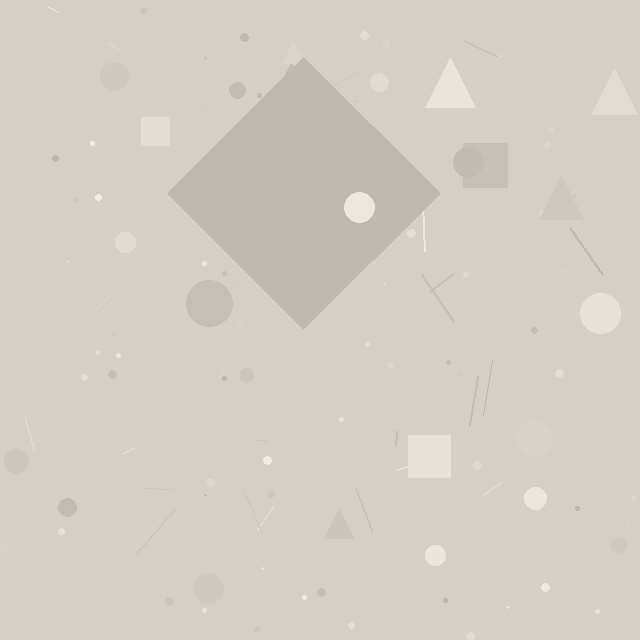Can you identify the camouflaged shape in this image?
The camouflaged shape is a diamond.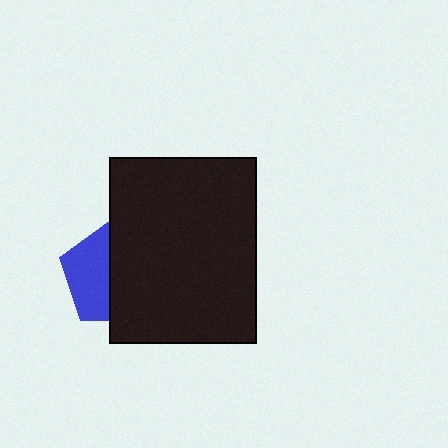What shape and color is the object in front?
The object in front is a black rectangle.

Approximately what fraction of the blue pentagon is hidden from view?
Roughly 56% of the blue pentagon is hidden behind the black rectangle.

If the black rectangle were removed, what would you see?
You would see the complete blue pentagon.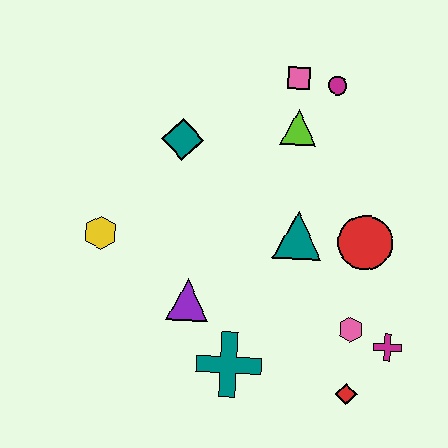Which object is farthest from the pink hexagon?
The yellow hexagon is farthest from the pink hexagon.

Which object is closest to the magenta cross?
The pink hexagon is closest to the magenta cross.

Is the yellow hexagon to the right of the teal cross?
No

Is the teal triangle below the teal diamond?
Yes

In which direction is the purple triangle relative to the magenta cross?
The purple triangle is to the left of the magenta cross.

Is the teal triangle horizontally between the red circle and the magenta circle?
No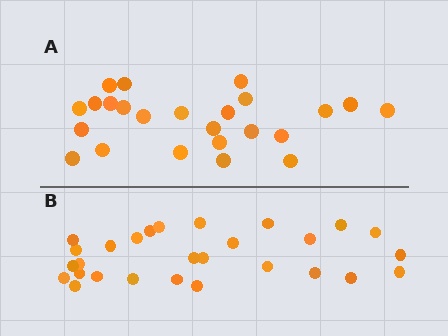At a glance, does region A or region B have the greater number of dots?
Region B (the bottom region) has more dots.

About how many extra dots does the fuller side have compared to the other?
Region B has about 4 more dots than region A.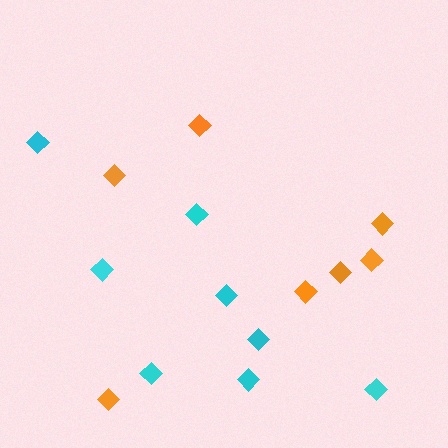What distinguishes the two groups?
There are 2 groups: one group of orange diamonds (7) and one group of cyan diamonds (8).